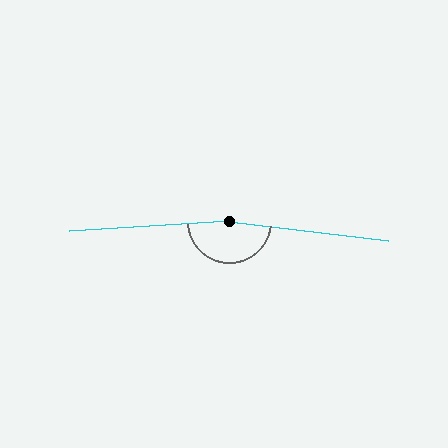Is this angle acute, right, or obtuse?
It is obtuse.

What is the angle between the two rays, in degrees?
Approximately 170 degrees.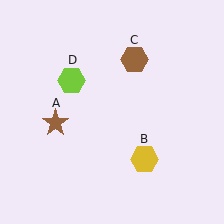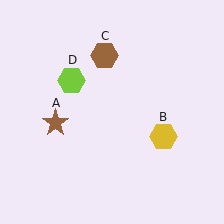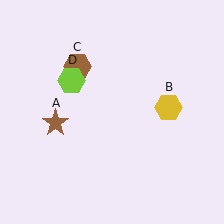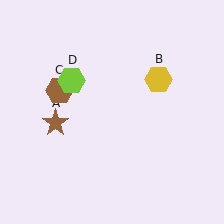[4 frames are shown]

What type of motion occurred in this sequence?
The yellow hexagon (object B), brown hexagon (object C) rotated counterclockwise around the center of the scene.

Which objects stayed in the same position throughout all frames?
Brown star (object A) and lime hexagon (object D) remained stationary.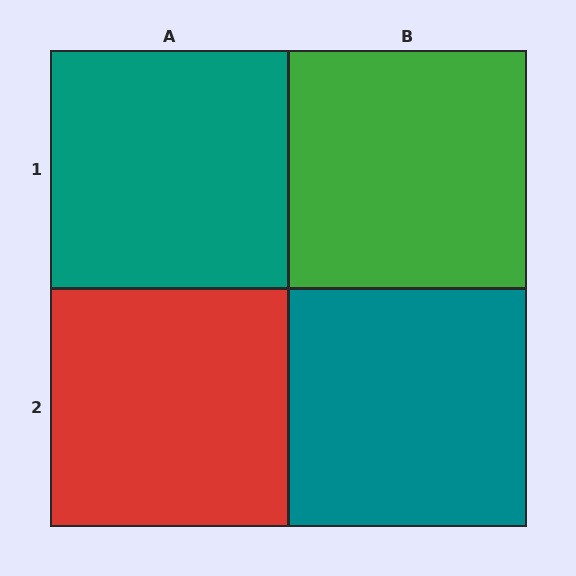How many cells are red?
1 cell is red.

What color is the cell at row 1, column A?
Teal.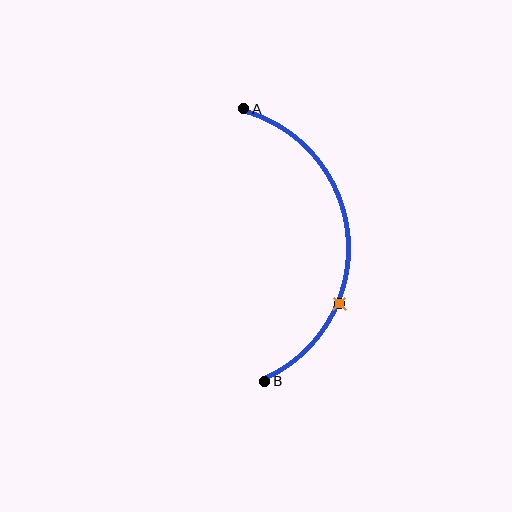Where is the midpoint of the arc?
The arc midpoint is the point on the curve farthest from the straight line joining A and B. It sits to the right of that line.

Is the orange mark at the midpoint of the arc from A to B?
No. The orange mark lies on the arc but is closer to endpoint B. The arc midpoint would be at the point on the curve equidistant along the arc from both A and B.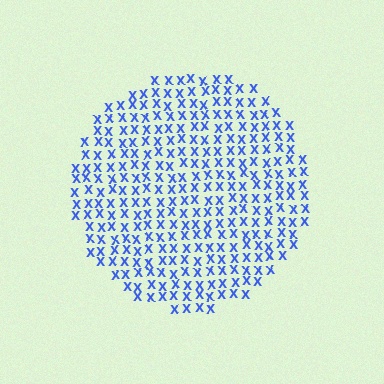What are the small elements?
The small elements are letter X's.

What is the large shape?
The large shape is a circle.